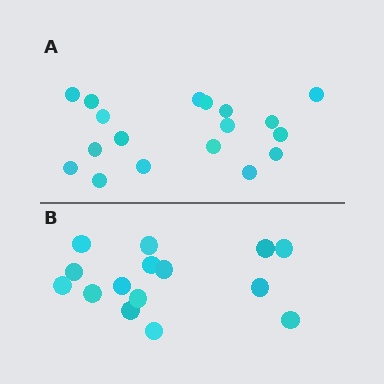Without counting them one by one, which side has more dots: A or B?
Region A (the top region) has more dots.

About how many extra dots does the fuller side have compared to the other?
Region A has just a few more — roughly 2 or 3 more dots than region B.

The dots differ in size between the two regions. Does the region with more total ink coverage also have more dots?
No. Region B has more total ink coverage because its dots are larger, but region A actually contains more individual dots. Total area can be misleading — the number of items is what matters here.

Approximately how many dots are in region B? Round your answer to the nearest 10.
About 20 dots. (The exact count is 15, which rounds to 20.)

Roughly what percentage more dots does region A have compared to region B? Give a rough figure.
About 20% more.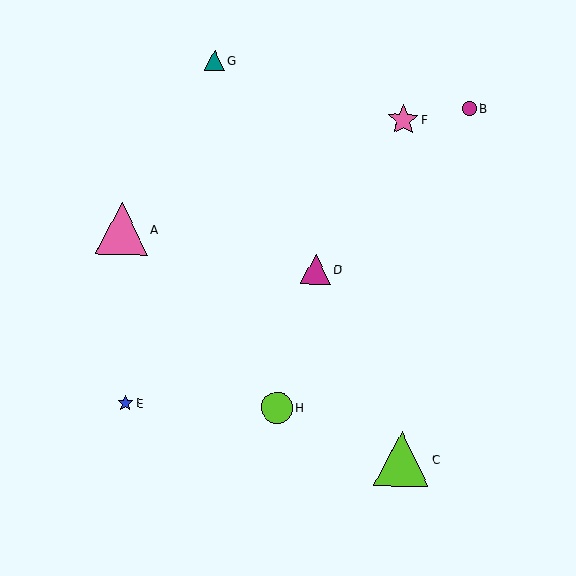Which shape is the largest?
The lime triangle (labeled C) is the largest.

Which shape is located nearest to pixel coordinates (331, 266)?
The magenta triangle (labeled D) at (316, 270) is nearest to that location.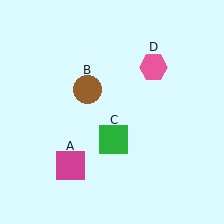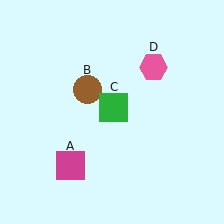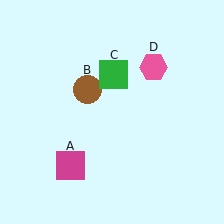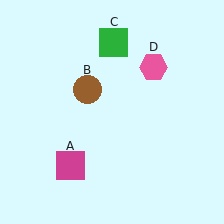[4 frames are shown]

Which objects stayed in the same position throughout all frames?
Magenta square (object A) and brown circle (object B) and pink hexagon (object D) remained stationary.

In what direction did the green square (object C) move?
The green square (object C) moved up.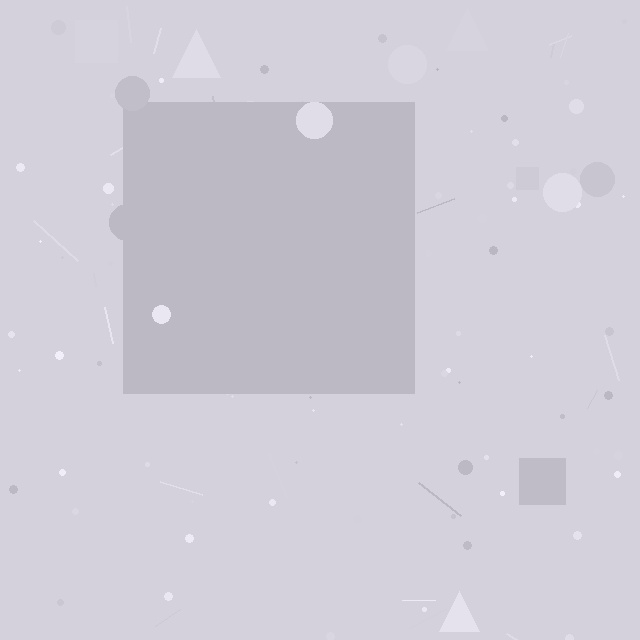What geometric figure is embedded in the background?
A square is embedded in the background.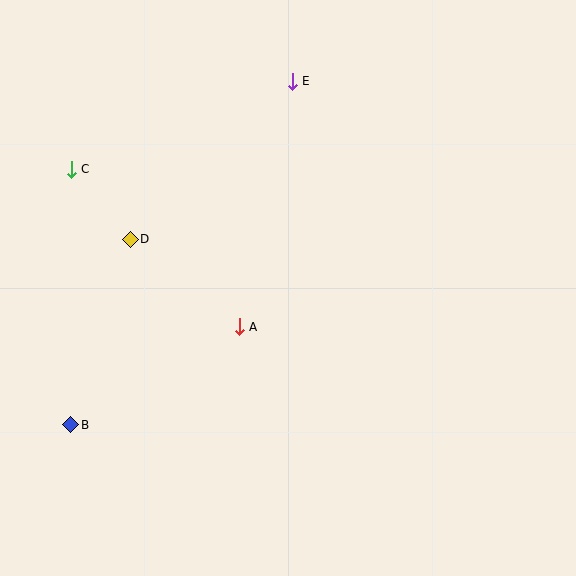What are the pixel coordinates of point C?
Point C is at (71, 169).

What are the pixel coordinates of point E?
Point E is at (292, 81).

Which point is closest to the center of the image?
Point A at (239, 327) is closest to the center.